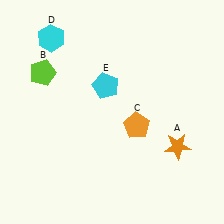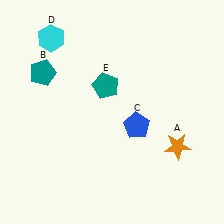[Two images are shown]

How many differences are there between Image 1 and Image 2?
There are 3 differences between the two images.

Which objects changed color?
B changed from lime to teal. C changed from orange to blue. E changed from cyan to teal.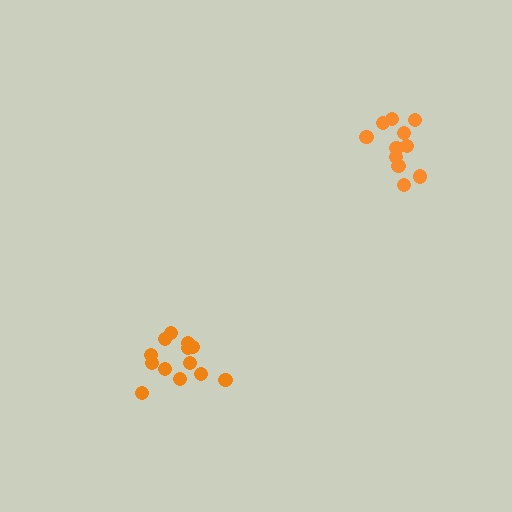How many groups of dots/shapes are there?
There are 2 groups.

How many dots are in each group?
Group 1: 13 dots, Group 2: 12 dots (25 total).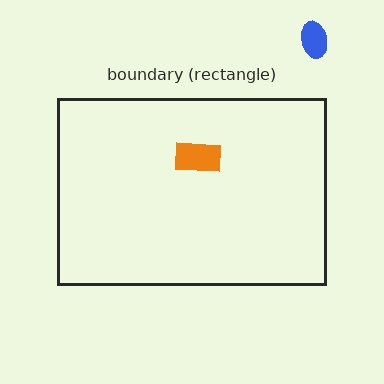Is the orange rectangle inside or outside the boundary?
Inside.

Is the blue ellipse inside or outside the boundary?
Outside.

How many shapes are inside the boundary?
1 inside, 1 outside.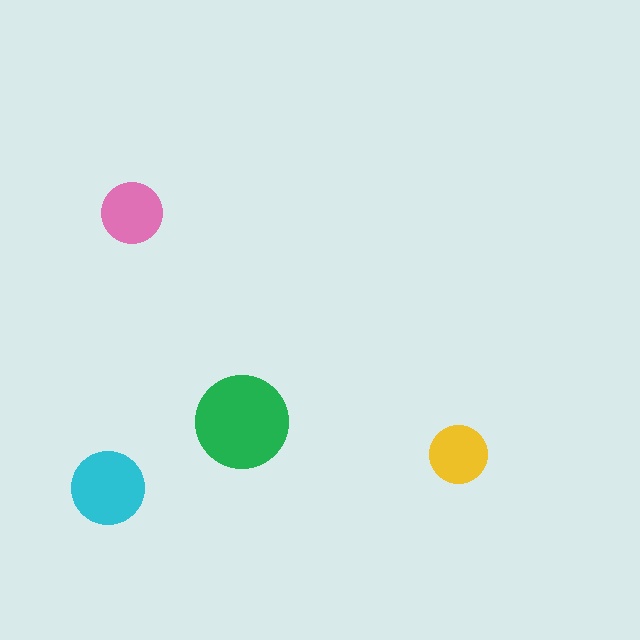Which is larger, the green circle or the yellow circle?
The green one.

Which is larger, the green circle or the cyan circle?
The green one.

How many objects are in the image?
There are 4 objects in the image.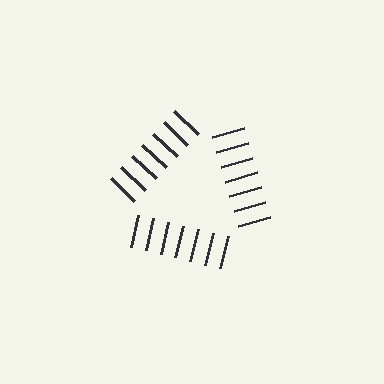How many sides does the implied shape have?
3 sides — the line-ends trace a triangle.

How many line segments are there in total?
21 — 7 along each of the 3 edges.